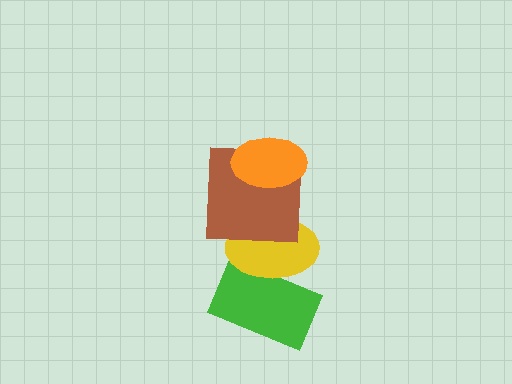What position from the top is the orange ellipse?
The orange ellipse is 1st from the top.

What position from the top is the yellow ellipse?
The yellow ellipse is 3rd from the top.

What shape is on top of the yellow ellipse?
The brown square is on top of the yellow ellipse.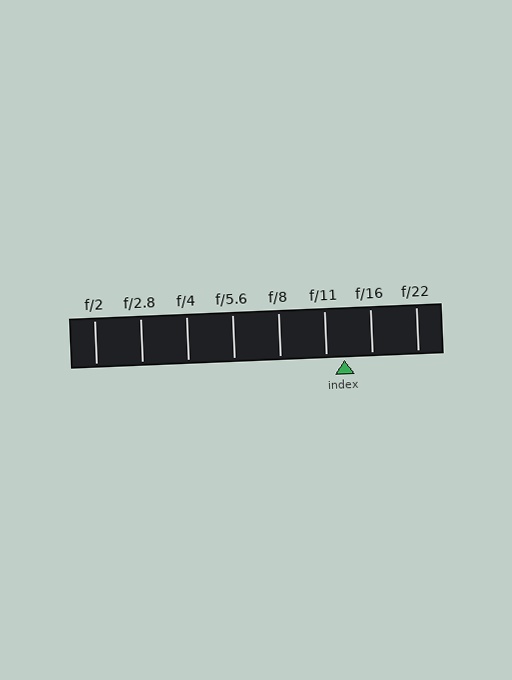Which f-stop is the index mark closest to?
The index mark is closest to f/11.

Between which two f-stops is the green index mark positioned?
The index mark is between f/11 and f/16.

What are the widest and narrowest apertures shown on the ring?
The widest aperture shown is f/2 and the narrowest is f/22.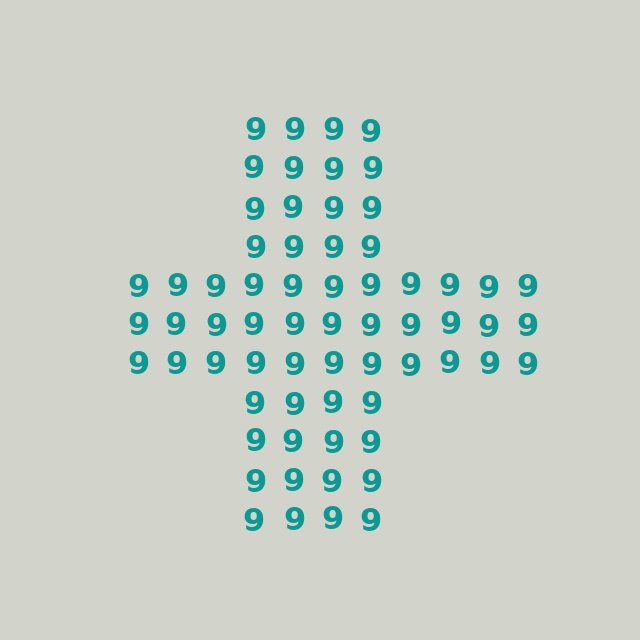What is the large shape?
The large shape is a cross.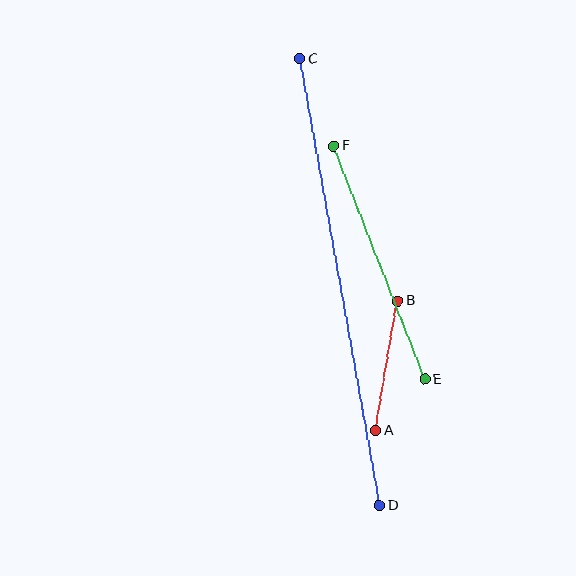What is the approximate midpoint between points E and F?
The midpoint is at approximately (379, 263) pixels.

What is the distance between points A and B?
The distance is approximately 131 pixels.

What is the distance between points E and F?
The distance is approximately 251 pixels.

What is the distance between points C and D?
The distance is approximately 454 pixels.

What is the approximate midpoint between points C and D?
The midpoint is at approximately (340, 282) pixels.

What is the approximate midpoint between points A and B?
The midpoint is at approximately (387, 366) pixels.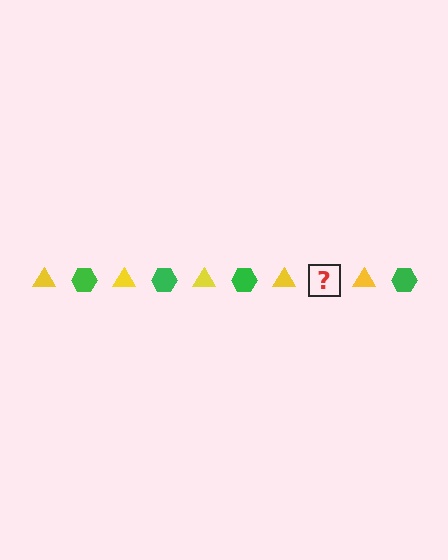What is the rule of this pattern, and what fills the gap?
The rule is that the pattern alternates between yellow triangle and green hexagon. The gap should be filled with a green hexagon.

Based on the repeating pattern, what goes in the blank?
The blank should be a green hexagon.